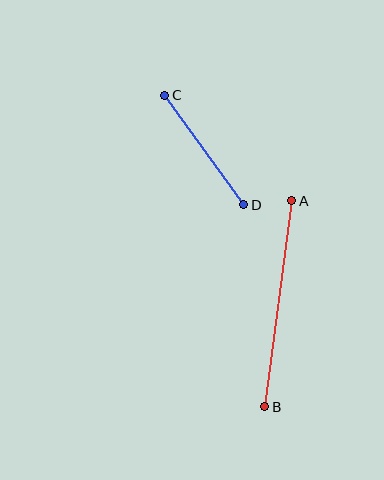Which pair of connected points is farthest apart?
Points A and B are farthest apart.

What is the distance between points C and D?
The distance is approximately 135 pixels.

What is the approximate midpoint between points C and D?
The midpoint is at approximately (204, 150) pixels.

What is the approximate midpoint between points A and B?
The midpoint is at approximately (278, 304) pixels.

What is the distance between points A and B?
The distance is approximately 208 pixels.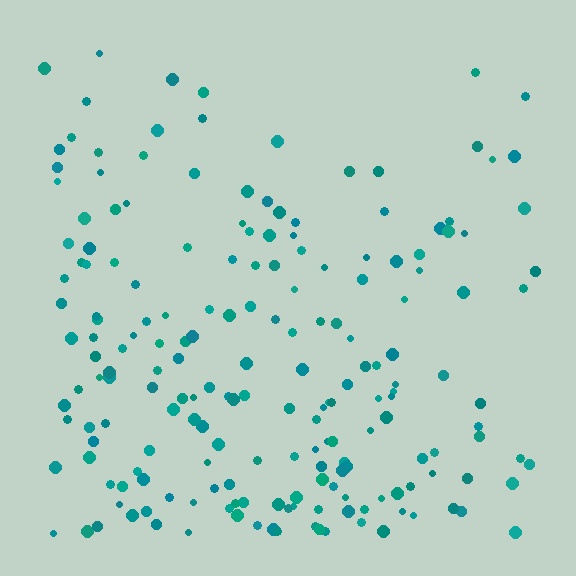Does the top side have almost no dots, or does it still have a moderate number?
Still a moderate number, just noticeably fewer than the bottom.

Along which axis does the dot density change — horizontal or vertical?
Vertical.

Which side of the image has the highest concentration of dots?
The bottom.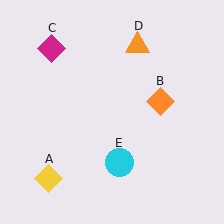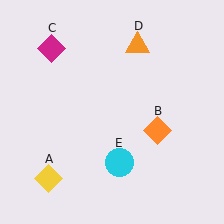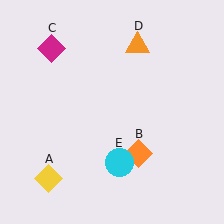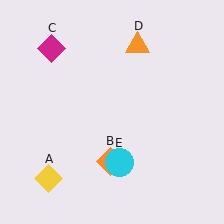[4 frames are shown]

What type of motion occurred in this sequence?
The orange diamond (object B) rotated clockwise around the center of the scene.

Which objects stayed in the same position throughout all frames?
Yellow diamond (object A) and magenta diamond (object C) and orange triangle (object D) and cyan circle (object E) remained stationary.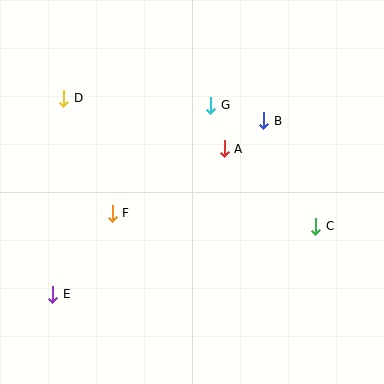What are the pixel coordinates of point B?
Point B is at (264, 121).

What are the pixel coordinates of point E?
Point E is at (53, 294).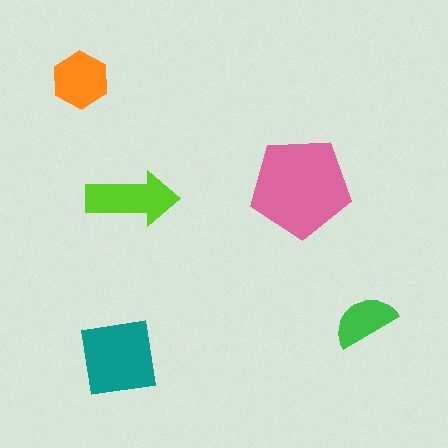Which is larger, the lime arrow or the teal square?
The teal square.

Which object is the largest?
The pink pentagon.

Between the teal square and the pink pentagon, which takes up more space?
The pink pentagon.